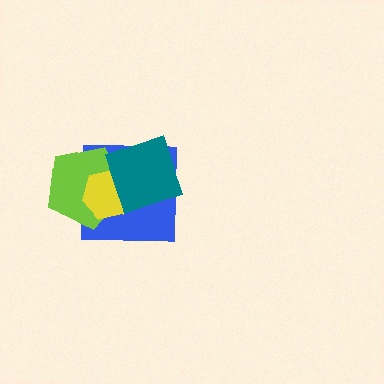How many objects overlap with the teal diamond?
3 objects overlap with the teal diamond.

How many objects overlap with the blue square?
3 objects overlap with the blue square.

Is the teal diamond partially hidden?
No, no other shape covers it.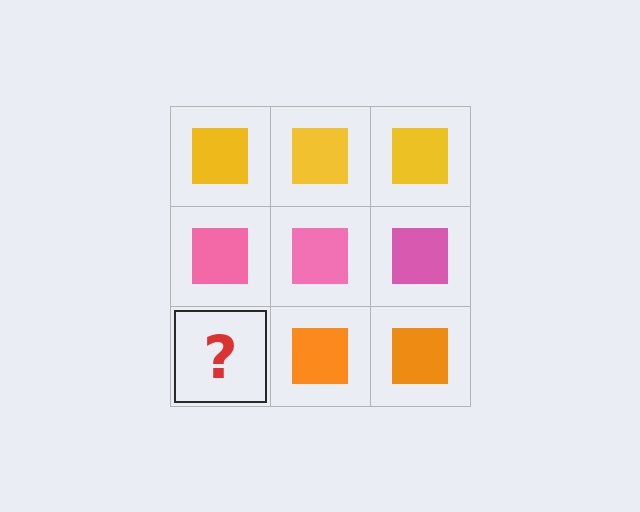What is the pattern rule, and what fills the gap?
The rule is that each row has a consistent color. The gap should be filled with an orange square.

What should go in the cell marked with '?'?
The missing cell should contain an orange square.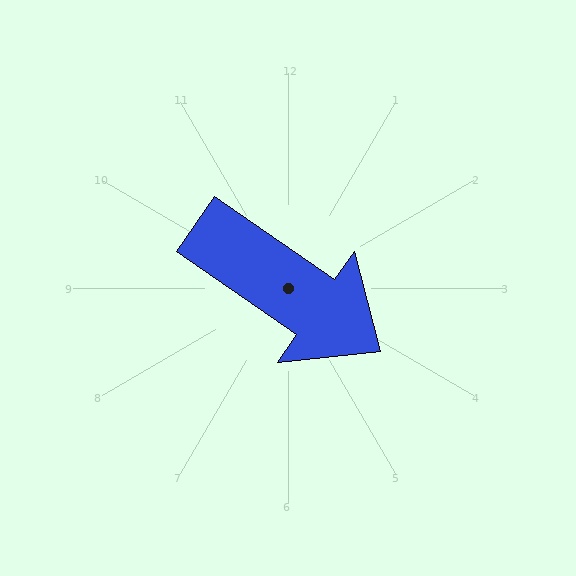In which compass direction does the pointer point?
Southeast.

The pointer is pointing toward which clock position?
Roughly 4 o'clock.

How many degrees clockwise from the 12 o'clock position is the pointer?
Approximately 125 degrees.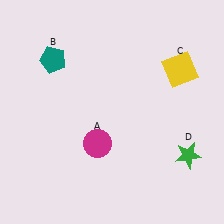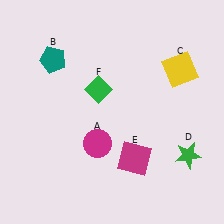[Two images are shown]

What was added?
A magenta square (E), a green diamond (F) were added in Image 2.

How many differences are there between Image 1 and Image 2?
There are 2 differences between the two images.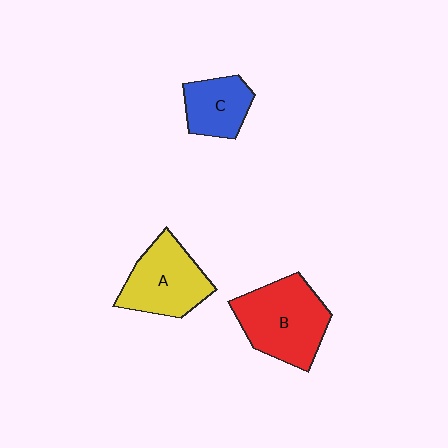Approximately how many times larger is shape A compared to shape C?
Approximately 1.4 times.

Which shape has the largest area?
Shape B (red).